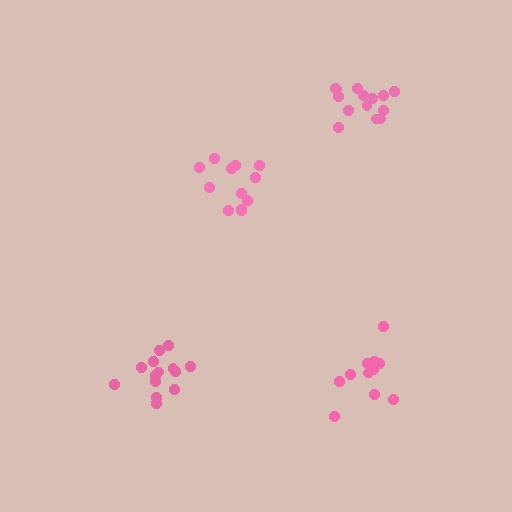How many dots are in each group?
Group 1: 14 dots, Group 2: 11 dots, Group 3: 12 dots, Group 4: 14 dots (51 total).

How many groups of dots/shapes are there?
There are 4 groups.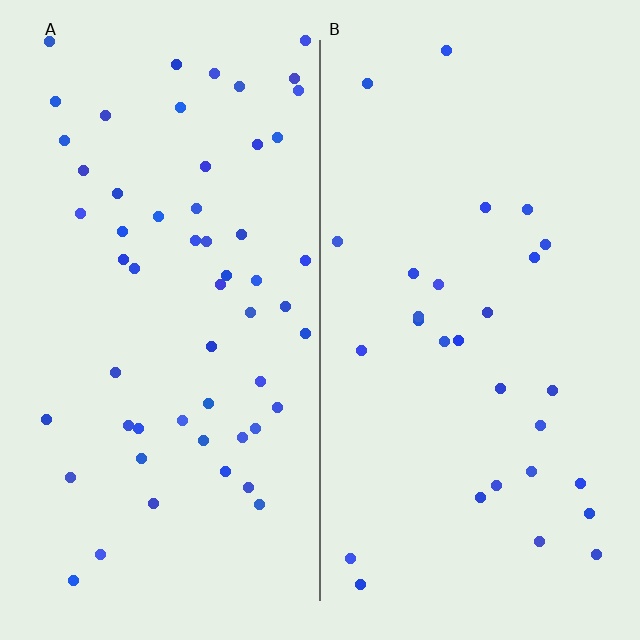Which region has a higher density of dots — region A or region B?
A (the left).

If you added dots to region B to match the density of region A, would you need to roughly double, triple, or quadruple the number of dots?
Approximately double.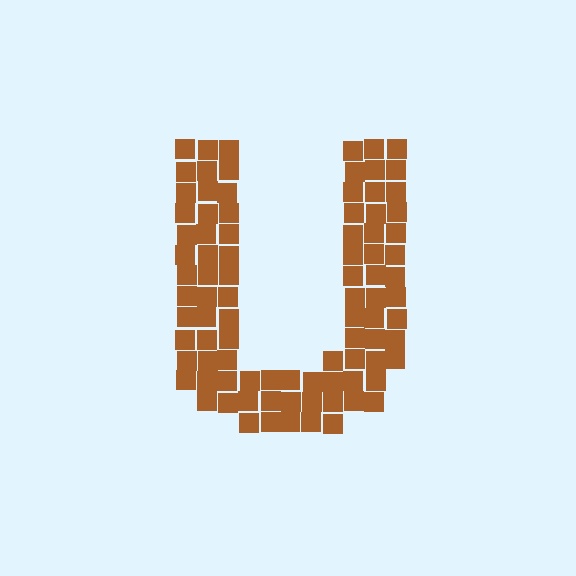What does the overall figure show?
The overall figure shows the letter U.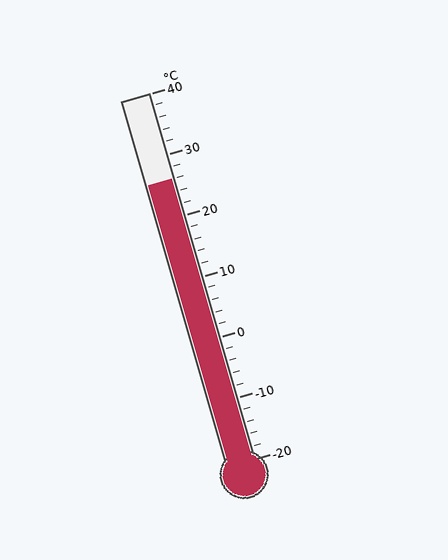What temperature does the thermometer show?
The thermometer shows approximately 26°C.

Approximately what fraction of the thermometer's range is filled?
The thermometer is filled to approximately 75% of its range.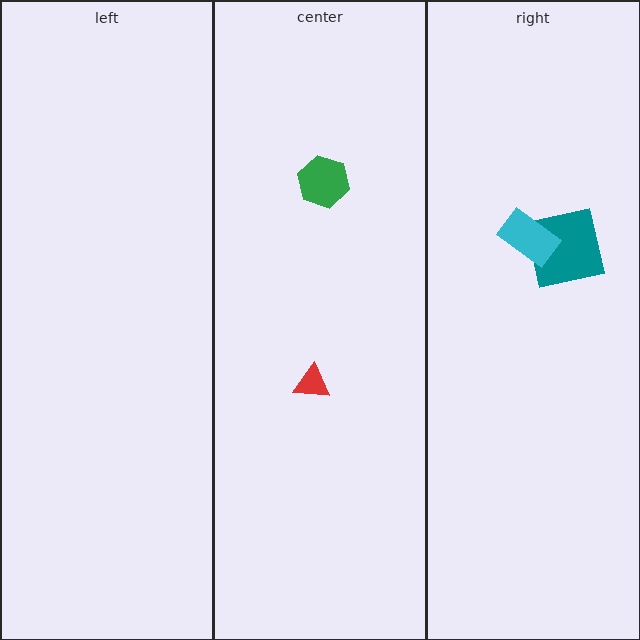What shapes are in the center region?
The green hexagon, the red triangle.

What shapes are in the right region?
The teal square, the cyan rectangle.